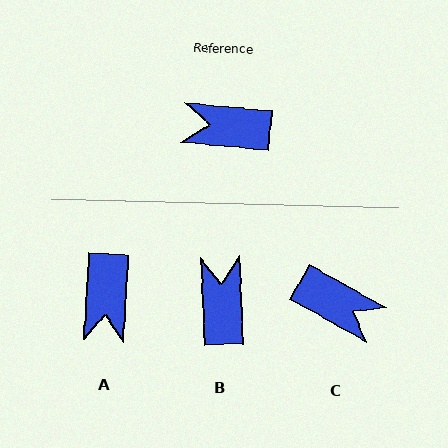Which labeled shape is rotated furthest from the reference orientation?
C, about 157 degrees away.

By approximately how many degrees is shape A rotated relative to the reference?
Approximately 92 degrees counter-clockwise.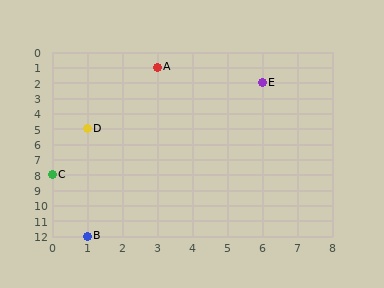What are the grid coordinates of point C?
Point C is at grid coordinates (0, 8).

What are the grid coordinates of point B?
Point B is at grid coordinates (1, 12).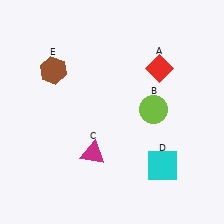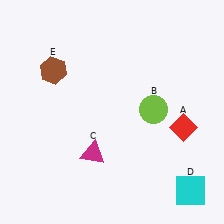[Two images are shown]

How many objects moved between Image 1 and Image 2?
2 objects moved between the two images.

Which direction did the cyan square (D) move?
The cyan square (D) moved right.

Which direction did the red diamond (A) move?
The red diamond (A) moved down.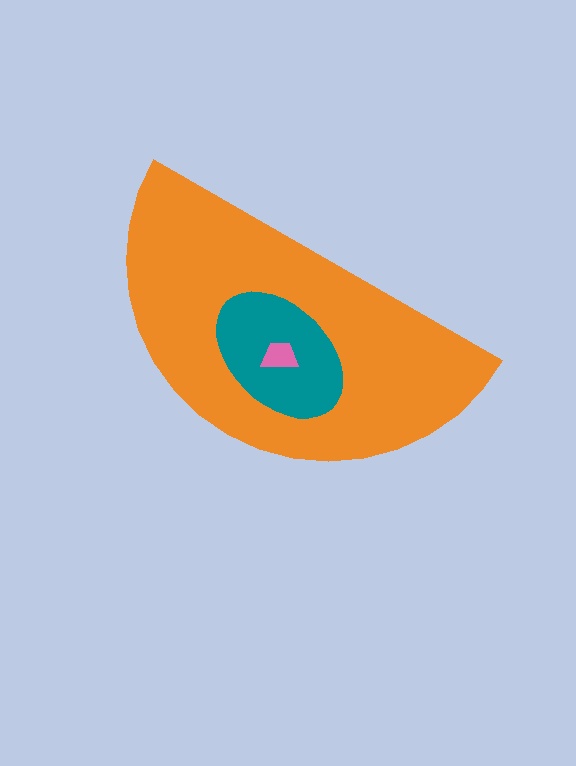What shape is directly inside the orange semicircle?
The teal ellipse.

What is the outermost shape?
The orange semicircle.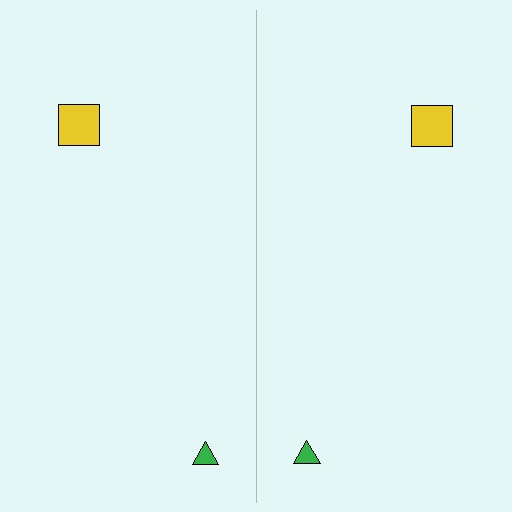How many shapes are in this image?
There are 4 shapes in this image.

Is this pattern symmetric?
Yes, this pattern has bilateral (reflection) symmetry.